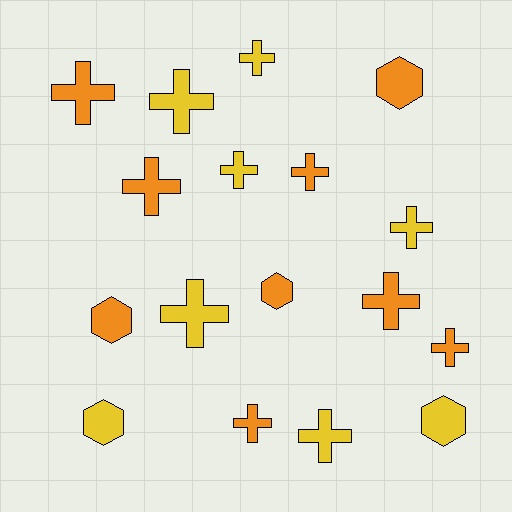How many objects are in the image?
There are 17 objects.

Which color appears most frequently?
Orange, with 9 objects.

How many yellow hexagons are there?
There are 2 yellow hexagons.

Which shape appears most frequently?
Cross, with 12 objects.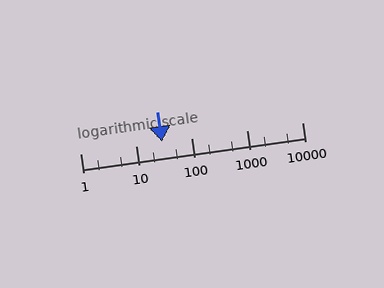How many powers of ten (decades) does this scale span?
The scale spans 4 decades, from 1 to 10000.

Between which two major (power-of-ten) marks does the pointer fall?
The pointer is between 10 and 100.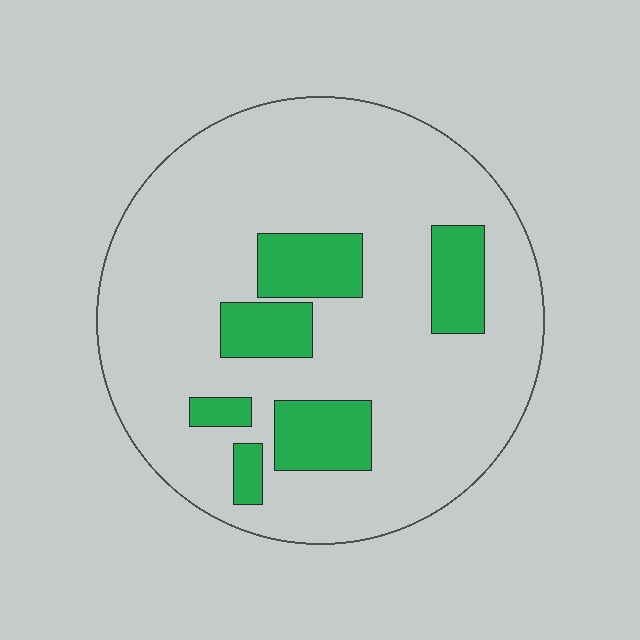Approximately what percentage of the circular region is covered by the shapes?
Approximately 20%.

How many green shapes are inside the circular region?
6.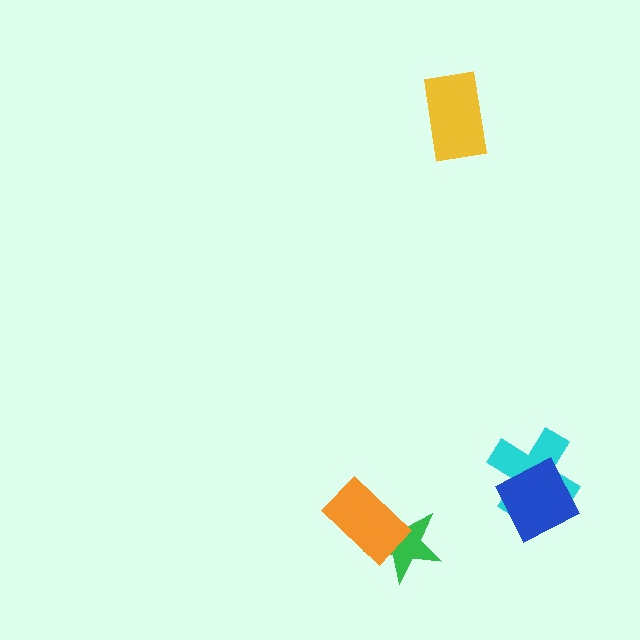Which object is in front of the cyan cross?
The blue square is in front of the cyan cross.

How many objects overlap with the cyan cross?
1 object overlaps with the cyan cross.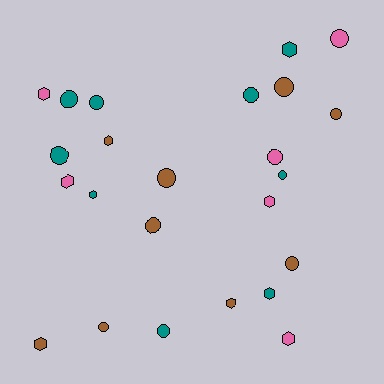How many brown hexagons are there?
There are 3 brown hexagons.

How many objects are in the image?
There are 24 objects.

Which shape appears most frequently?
Circle, with 14 objects.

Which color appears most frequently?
Teal, with 9 objects.